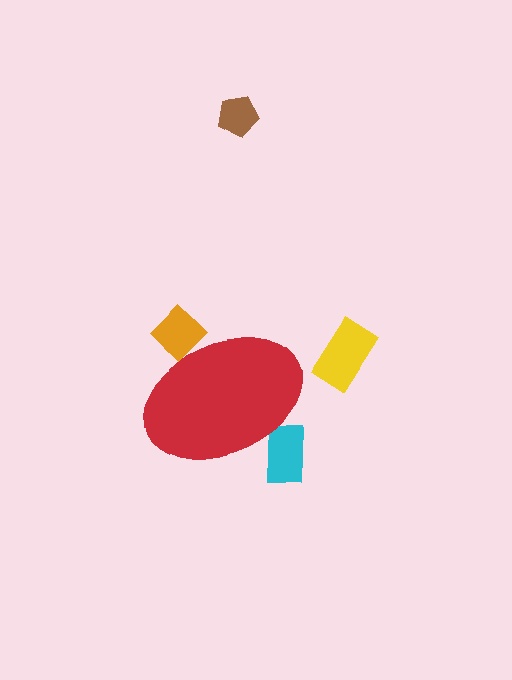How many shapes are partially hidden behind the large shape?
2 shapes are partially hidden.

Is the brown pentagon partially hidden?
No, the brown pentagon is fully visible.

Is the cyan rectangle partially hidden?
Yes, the cyan rectangle is partially hidden behind the red ellipse.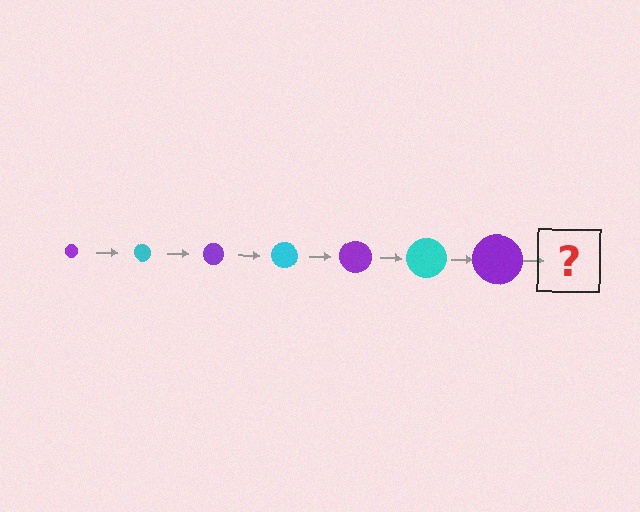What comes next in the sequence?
The next element should be a cyan circle, larger than the previous one.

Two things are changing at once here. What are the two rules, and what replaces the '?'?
The two rules are that the circle grows larger each step and the color cycles through purple and cyan. The '?' should be a cyan circle, larger than the previous one.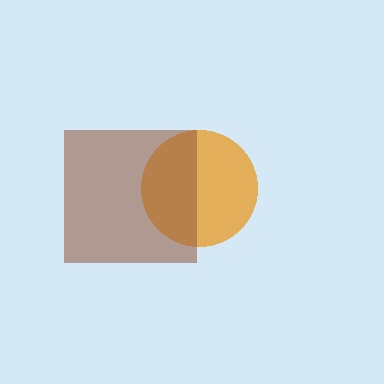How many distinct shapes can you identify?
There are 2 distinct shapes: an orange circle, a brown square.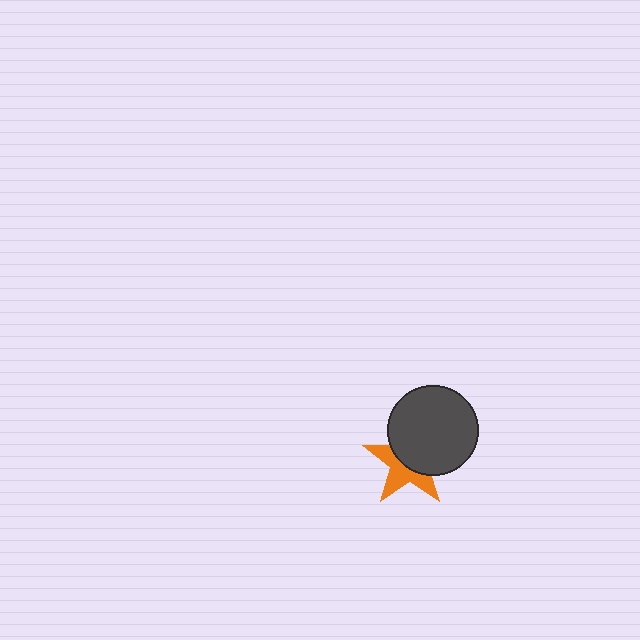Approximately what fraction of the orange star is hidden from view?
Roughly 53% of the orange star is hidden behind the dark gray circle.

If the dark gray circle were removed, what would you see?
You would see the complete orange star.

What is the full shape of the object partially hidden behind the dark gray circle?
The partially hidden object is an orange star.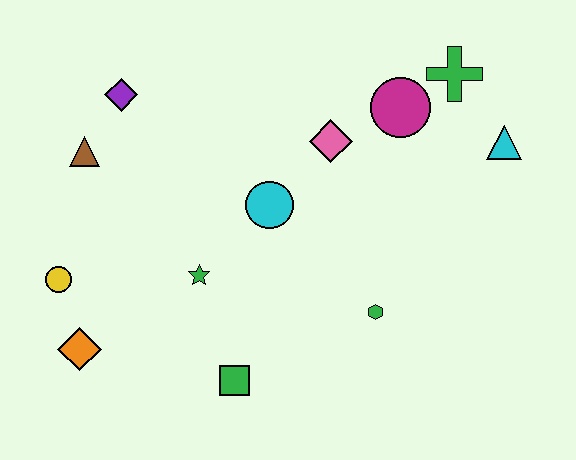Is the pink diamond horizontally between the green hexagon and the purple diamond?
Yes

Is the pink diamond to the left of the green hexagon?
Yes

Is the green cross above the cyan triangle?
Yes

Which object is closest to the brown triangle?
The purple diamond is closest to the brown triangle.